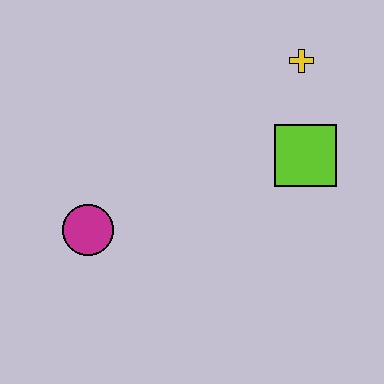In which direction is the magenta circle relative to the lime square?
The magenta circle is to the left of the lime square.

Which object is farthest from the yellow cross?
The magenta circle is farthest from the yellow cross.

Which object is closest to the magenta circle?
The lime square is closest to the magenta circle.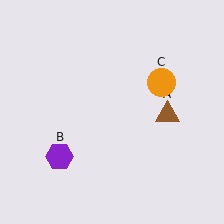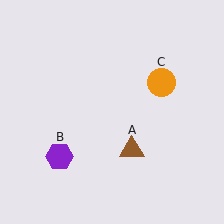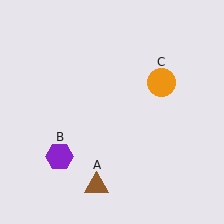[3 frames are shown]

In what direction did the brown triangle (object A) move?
The brown triangle (object A) moved down and to the left.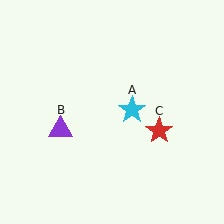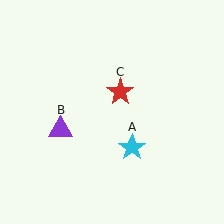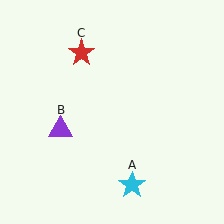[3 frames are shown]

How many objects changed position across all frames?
2 objects changed position: cyan star (object A), red star (object C).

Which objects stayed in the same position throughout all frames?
Purple triangle (object B) remained stationary.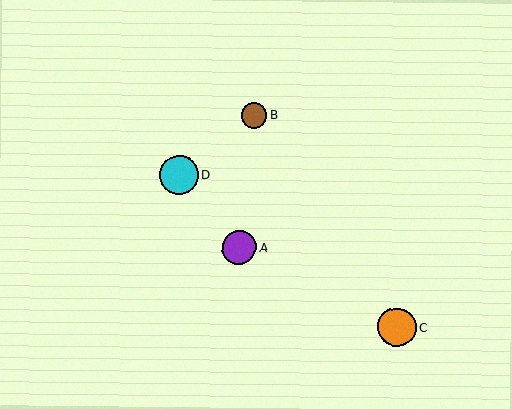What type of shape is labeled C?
Shape C is an orange circle.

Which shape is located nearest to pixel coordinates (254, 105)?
The brown circle (labeled B) at (254, 115) is nearest to that location.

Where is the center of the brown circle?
The center of the brown circle is at (254, 115).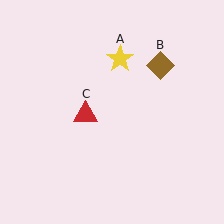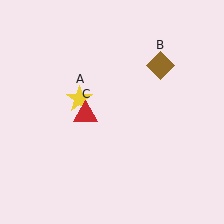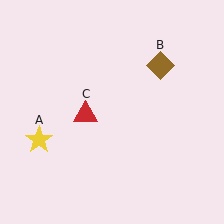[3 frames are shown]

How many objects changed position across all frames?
1 object changed position: yellow star (object A).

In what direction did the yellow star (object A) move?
The yellow star (object A) moved down and to the left.